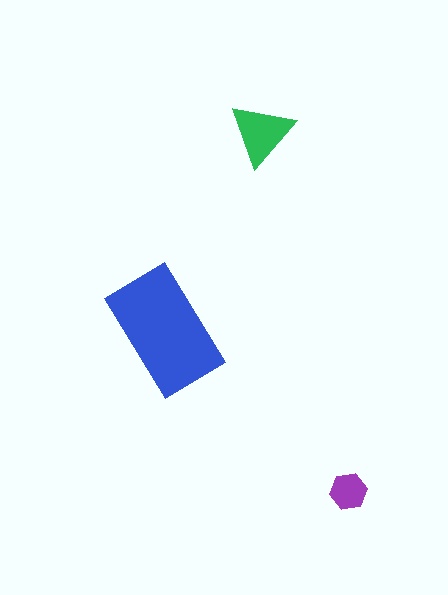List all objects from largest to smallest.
The blue rectangle, the green triangle, the purple hexagon.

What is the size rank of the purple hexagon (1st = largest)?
3rd.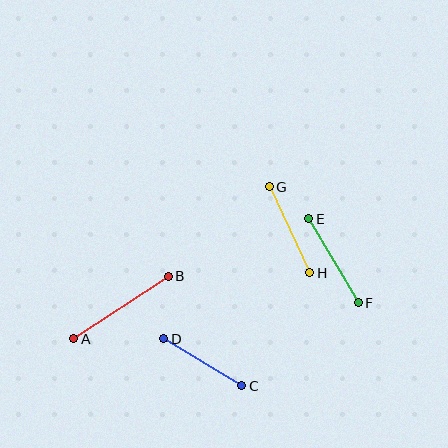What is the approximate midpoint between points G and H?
The midpoint is at approximately (290, 230) pixels.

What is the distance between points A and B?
The distance is approximately 114 pixels.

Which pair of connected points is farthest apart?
Points A and B are farthest apart.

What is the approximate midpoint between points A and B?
The midpoint is at approximately (121, 308) pixels.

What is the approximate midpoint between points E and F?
The midpoint is at approximately (334, 261) pixels.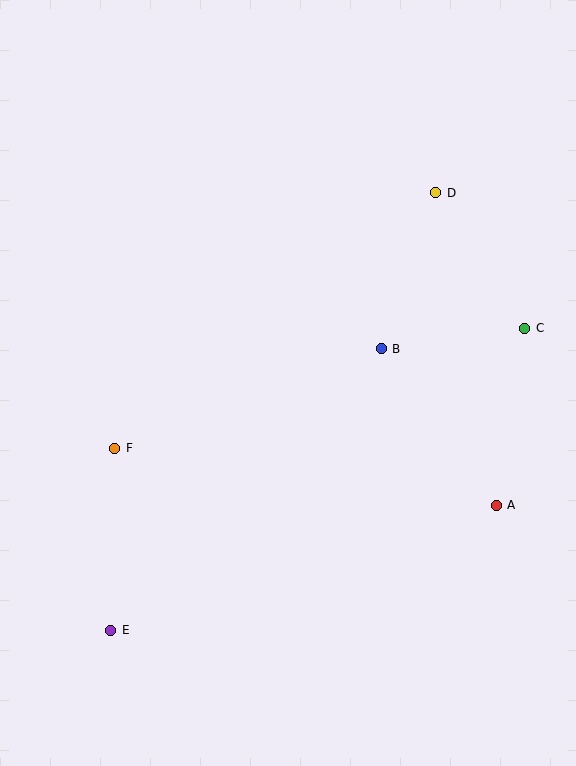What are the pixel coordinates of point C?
Point C is at (525, 328).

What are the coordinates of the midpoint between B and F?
The midpoint between B and F is at (248, 399).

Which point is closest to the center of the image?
Point B at (381, 349) is closest to the center.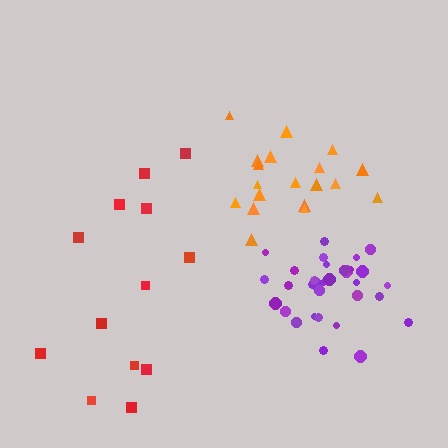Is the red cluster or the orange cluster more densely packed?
Orange.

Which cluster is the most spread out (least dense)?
Red.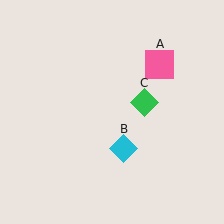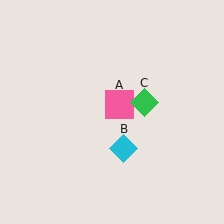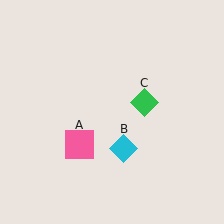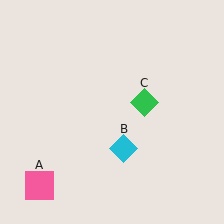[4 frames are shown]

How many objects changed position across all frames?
1 object changed position: pink square (object A).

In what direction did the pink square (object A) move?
The pink square (object A) moved down and to the left.